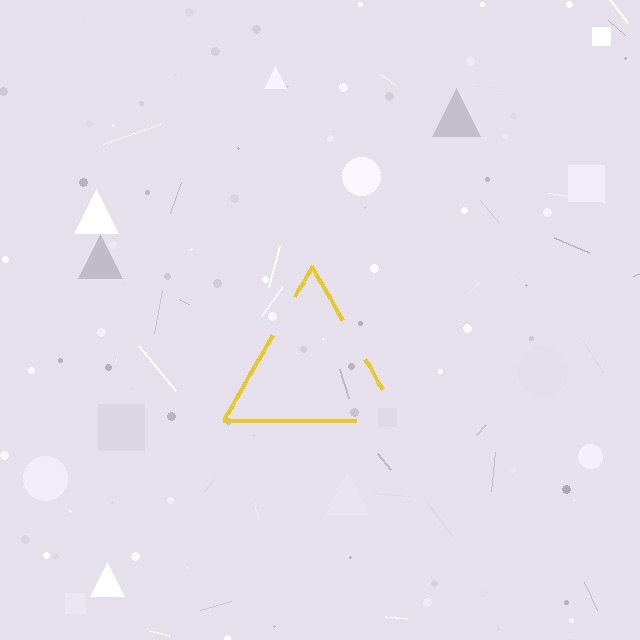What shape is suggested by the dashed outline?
The dashed outline suggests a triangle.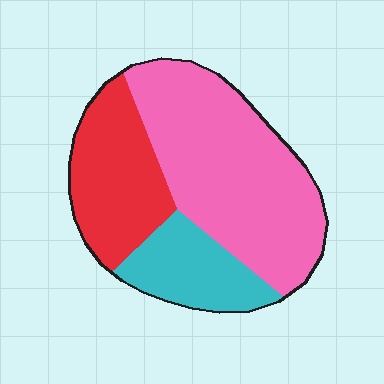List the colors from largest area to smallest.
From largest to smallest: pink, red, cyan.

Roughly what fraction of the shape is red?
Red takes up between a sixth and a third of the shape.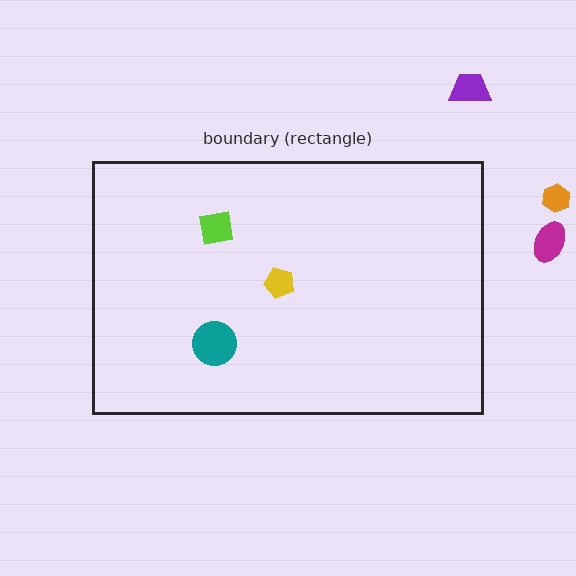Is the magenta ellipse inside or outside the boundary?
Outside.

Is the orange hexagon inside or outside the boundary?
Outside.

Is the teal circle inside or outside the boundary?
Inside.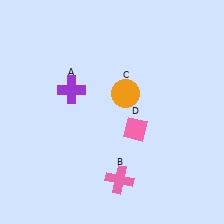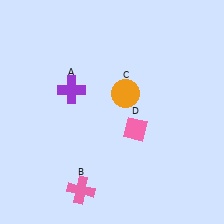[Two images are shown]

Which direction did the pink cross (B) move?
The pink cross (B) moved left.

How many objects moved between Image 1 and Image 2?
1 object moved between the two images.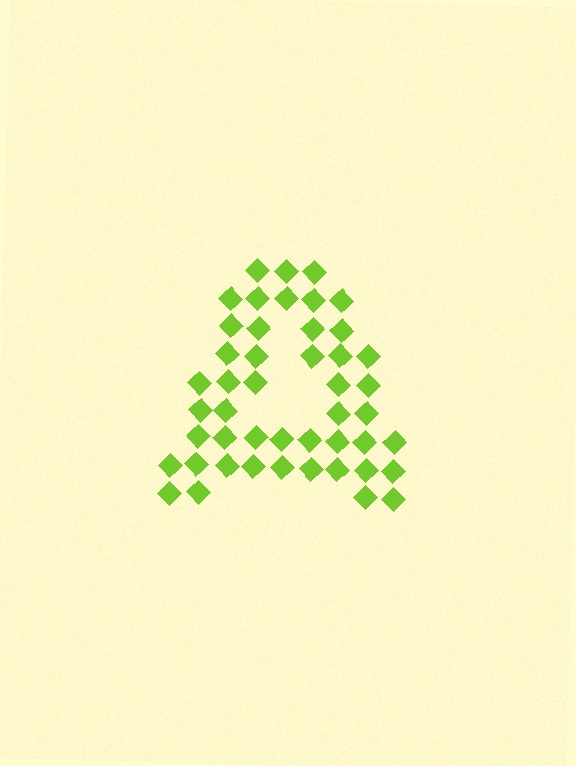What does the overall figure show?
The overall figure shows the letter A.